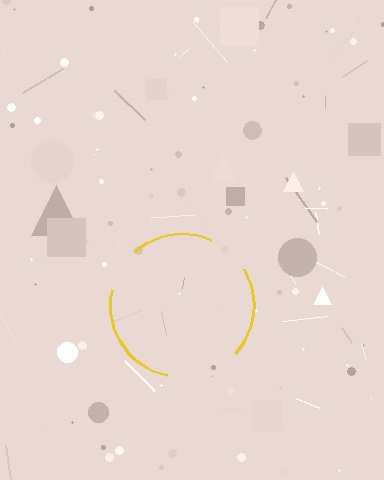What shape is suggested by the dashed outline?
The dashed outline suggests a circle.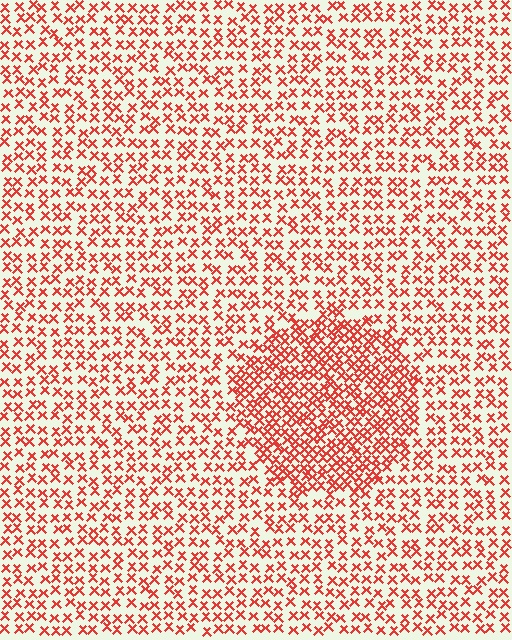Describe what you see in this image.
The image contains small red elements arranged at two different densities. A circle-shaped region is visible where the elements are more densely packed than the surrounding area.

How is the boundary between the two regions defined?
The boundary is defined by a change in element density (approximately 1.9x ratio). All elements are the same color, size, and shape.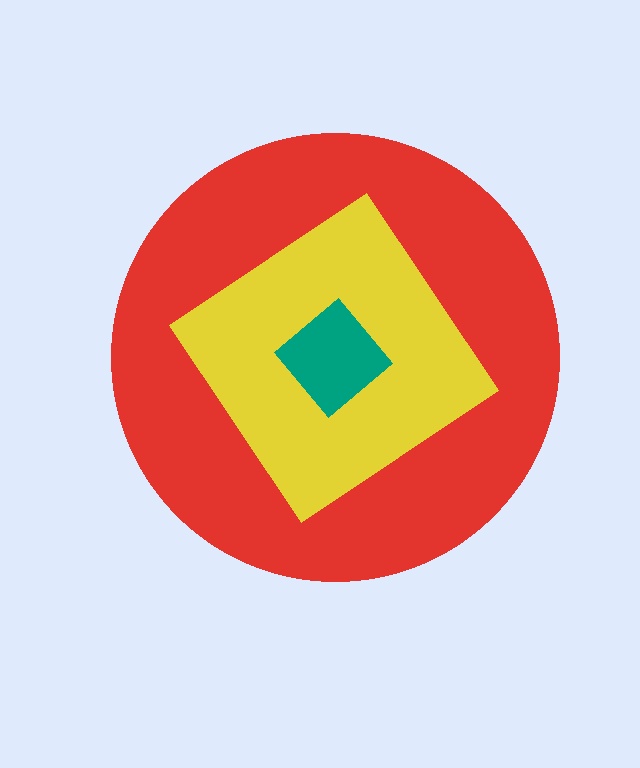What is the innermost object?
The teal diamond.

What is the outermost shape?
The red circle.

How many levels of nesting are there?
3.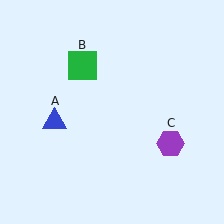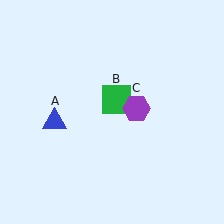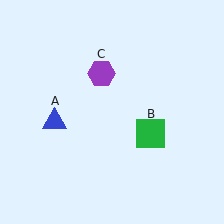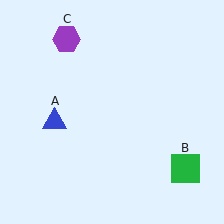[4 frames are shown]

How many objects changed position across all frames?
2 objects changed position: green square (object B), purple hexagon (object C).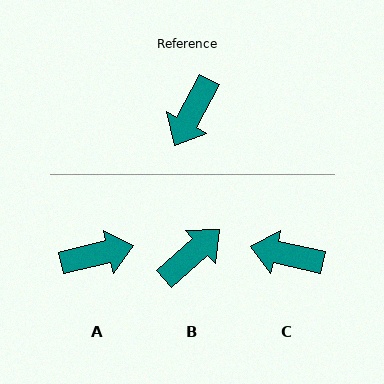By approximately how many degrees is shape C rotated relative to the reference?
Approximately 75 degrees clockwise.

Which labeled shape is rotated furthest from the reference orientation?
B, about 160 degrees away.